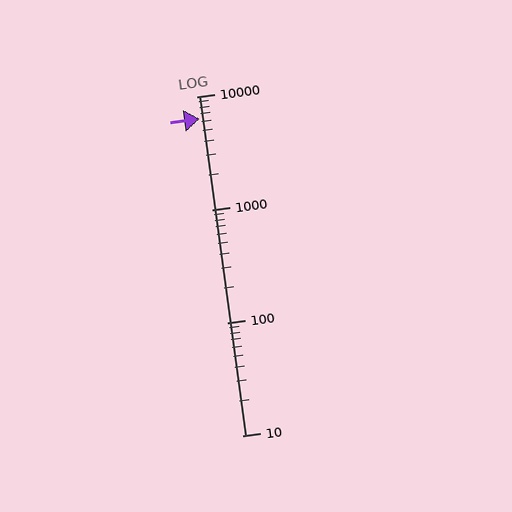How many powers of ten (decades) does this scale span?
The scale spans 3 decades, from 10 to 10000.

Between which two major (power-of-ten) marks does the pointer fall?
The pointer is between 1000 and 10000.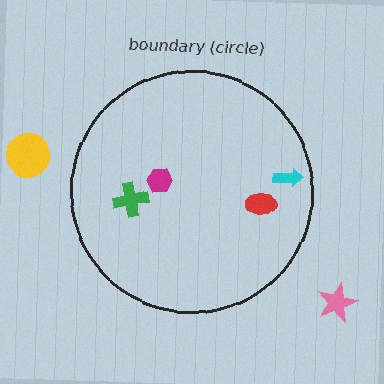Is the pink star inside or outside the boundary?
Outside.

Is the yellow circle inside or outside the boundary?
Outside.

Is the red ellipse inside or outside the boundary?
Inside.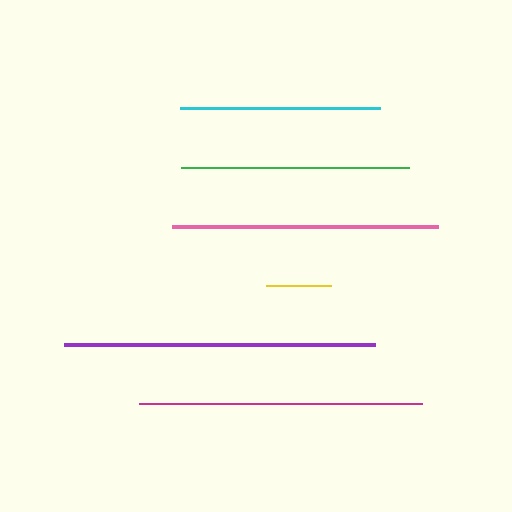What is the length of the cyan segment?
The cyan segment is approximately 200 pixels long.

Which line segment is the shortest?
The yellow line is the shortest at approximately 65 pixels.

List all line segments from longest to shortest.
From longest to shortest: purple, magenta, pink, green, cyan, yellow.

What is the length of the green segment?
The green segment is approximately 228 pixels long.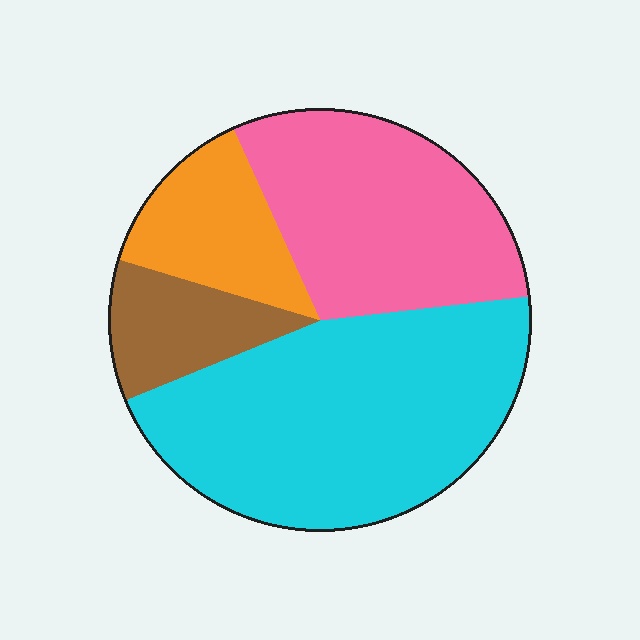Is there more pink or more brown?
Pink.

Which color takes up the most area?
Cyan, at roughly 45%.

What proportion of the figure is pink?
Pink covers around 30% of the figure.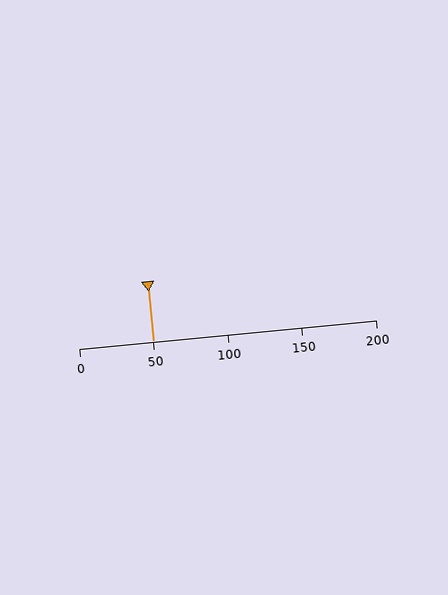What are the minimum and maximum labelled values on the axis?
The axis runs from 0 to 200.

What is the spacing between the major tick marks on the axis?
The major ticks are spaced 50 apart.